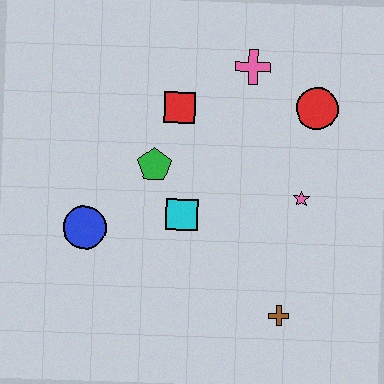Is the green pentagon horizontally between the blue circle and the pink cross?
Yes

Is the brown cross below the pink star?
Yes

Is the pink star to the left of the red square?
No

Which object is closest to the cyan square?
The green pentagon is closest to the cyan square.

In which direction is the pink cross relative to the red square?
The pink cross is to the right of the red square.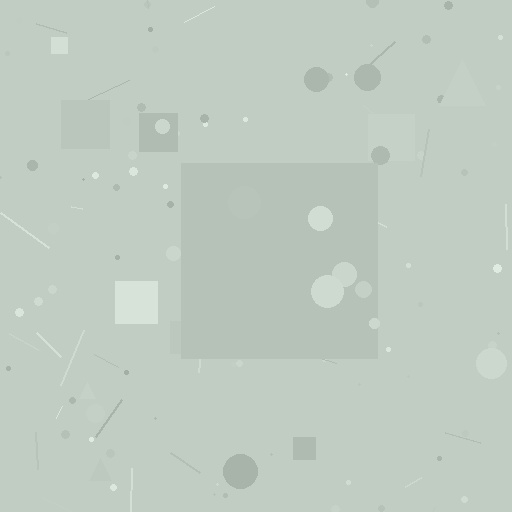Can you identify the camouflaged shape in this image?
The camouflaged shape is a square.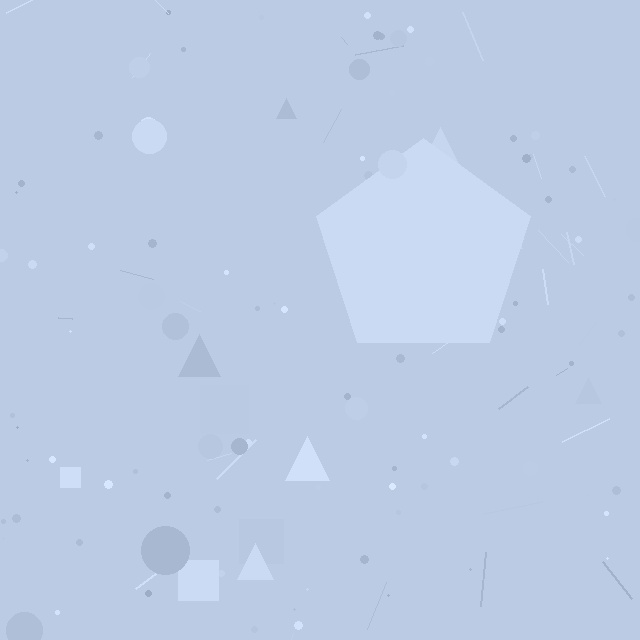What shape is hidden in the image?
A pentagon is hidden in the image.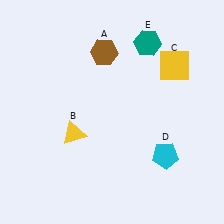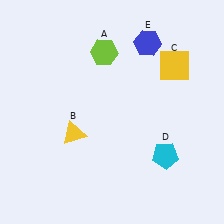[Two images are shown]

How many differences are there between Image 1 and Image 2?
There are 2 differences between the two images.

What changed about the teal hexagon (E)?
In Image 1, E is teal. In Image 2, it changed to blue.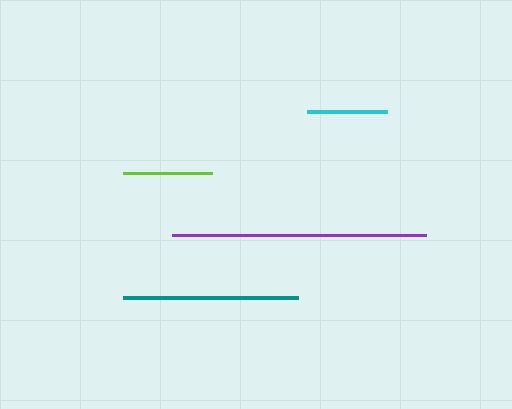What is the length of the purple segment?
The purple segment is approximately 254 pixels long.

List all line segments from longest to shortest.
From longest to shortest: purple, teal, lime, cyan.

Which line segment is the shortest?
The cyan line is the shortest at approximately 80 pixels.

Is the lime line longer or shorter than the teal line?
The teal line is longer than the lime line.